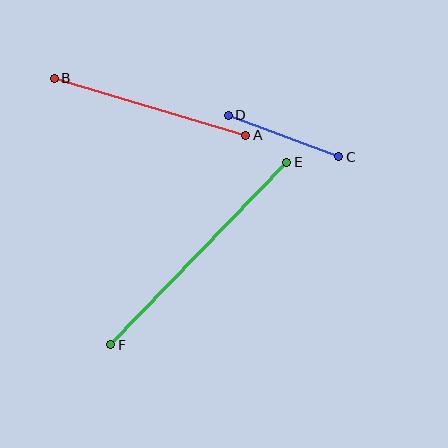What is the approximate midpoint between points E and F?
The midpoint is at approximately (199, 253) pixels.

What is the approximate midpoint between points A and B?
The midpoint is at approximately (150, 107) pixels.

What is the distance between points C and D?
The distance is approximately 118 pixels.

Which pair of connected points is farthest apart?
Points E and F are farthest apart.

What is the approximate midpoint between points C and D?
The midpoint is at approximately (284, 136) pixels.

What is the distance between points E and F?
The distance is approximately 254 pixels.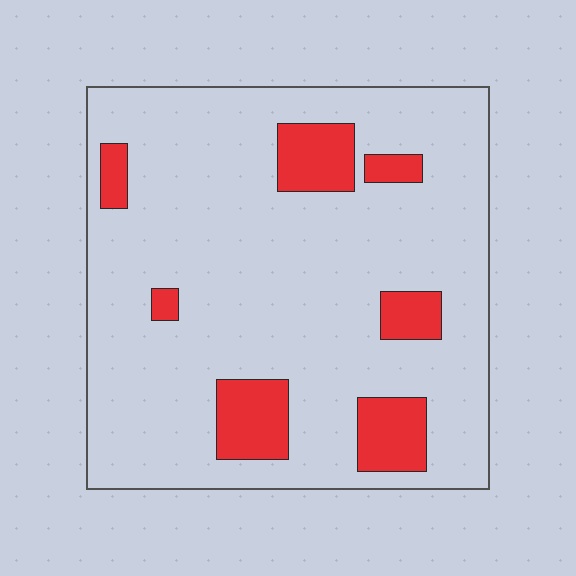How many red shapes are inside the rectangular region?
7.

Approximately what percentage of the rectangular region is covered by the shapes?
Approximately 15%.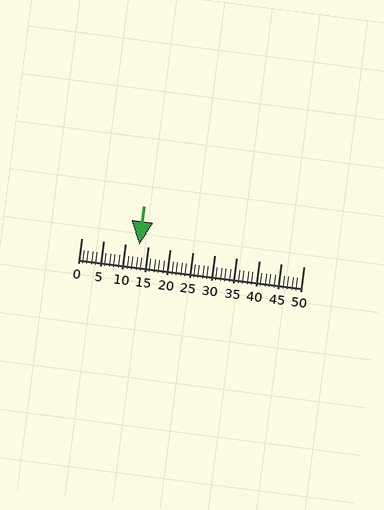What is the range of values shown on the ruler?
The ruler shows values from 0 to 50.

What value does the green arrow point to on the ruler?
The green arrow points to approximately 13.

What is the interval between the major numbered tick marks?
The major tick marks are spaced 5 units apart.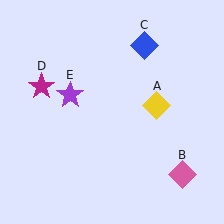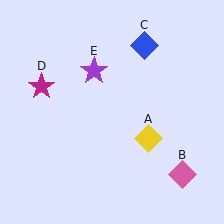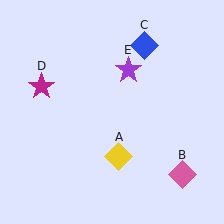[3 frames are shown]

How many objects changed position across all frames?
2 objects changed position: yellow diamond (object A), purple star (object E).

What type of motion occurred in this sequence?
The yellow diamond (object A), purple star (object E) rotated clockwise around the center of the scene.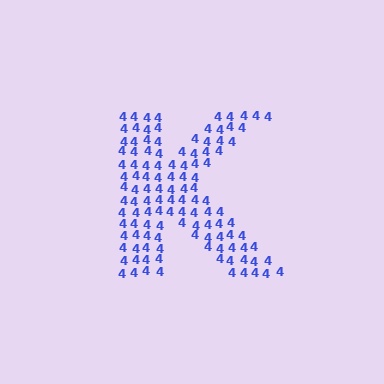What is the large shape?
The large shape is the letter K.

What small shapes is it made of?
It is made of small digit 4's.